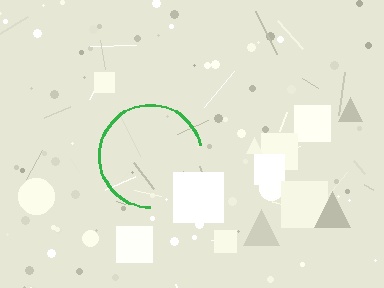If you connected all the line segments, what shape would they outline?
They would outline a circle.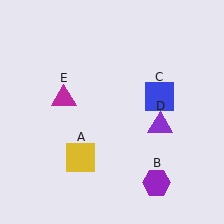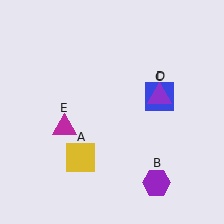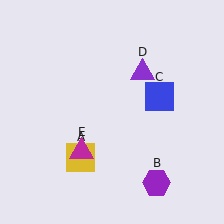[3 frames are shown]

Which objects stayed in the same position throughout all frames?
Yellow square (object A) and purple hexagon (object B) and blue square (object C) remained stationary.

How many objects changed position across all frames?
2 objects changed position: purple triangle (object D), magenta triangle (object E).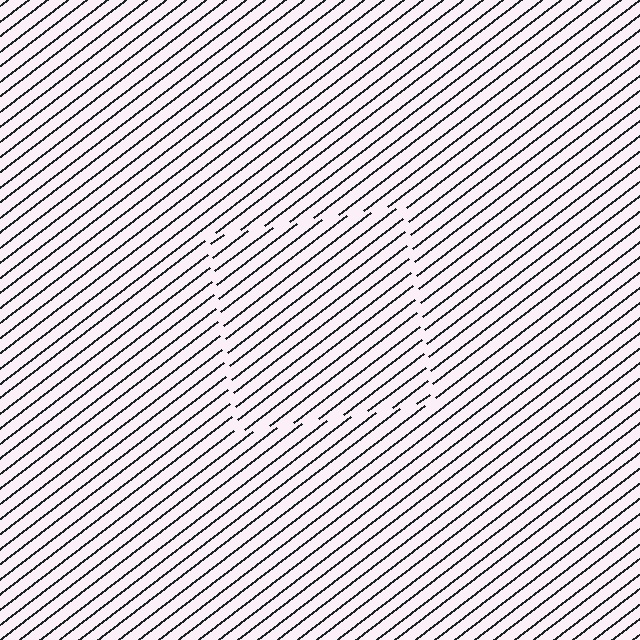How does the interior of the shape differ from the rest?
The interior of the shape contains the same grating, shifted by half a period — the contour is defined by the phase discontinuity where line-ends from the inner and outer gratings abut.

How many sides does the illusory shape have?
4 sides — the line-ends trace a square.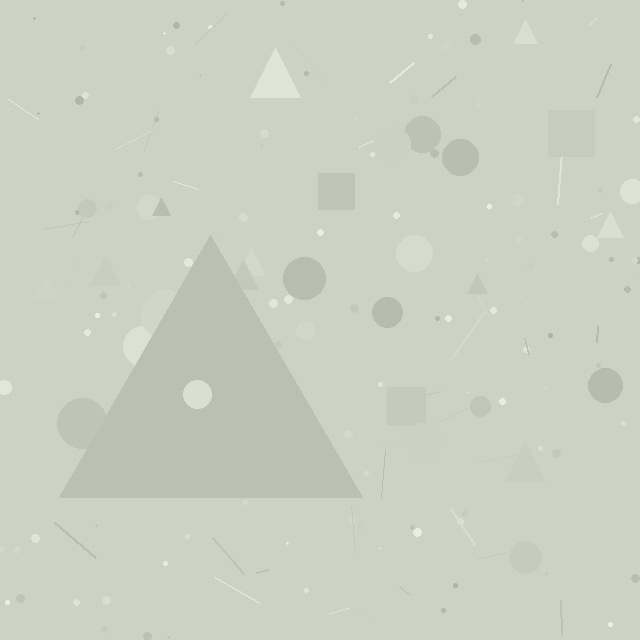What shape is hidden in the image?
A triangle is hidden in the image.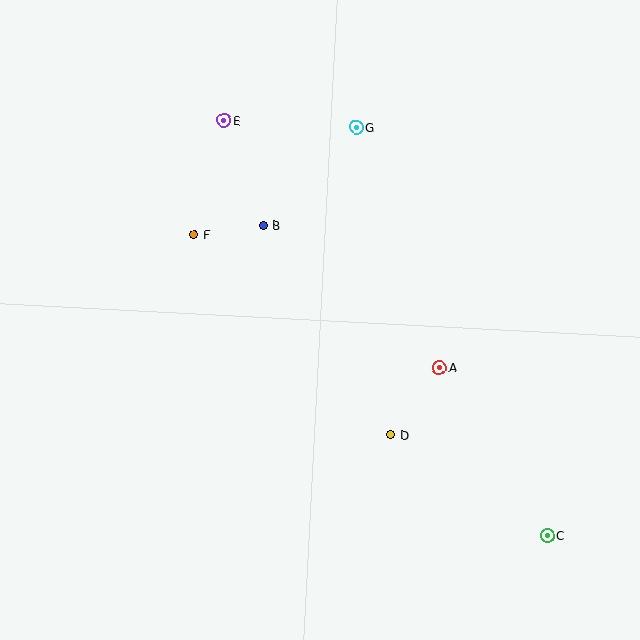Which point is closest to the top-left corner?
Point E is closest to the top-left corner.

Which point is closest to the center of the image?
Point B at (263, 225) is closest to the center.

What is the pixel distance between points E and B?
The distance between E and B is 112 pixels.